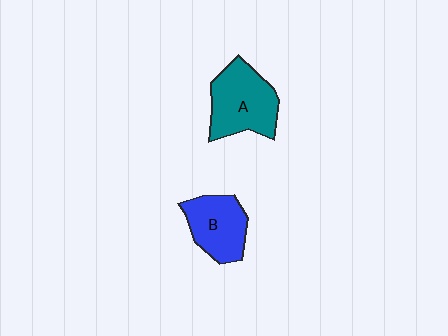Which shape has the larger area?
Shape A (teal).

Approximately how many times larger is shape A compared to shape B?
Approximately 1.3 times.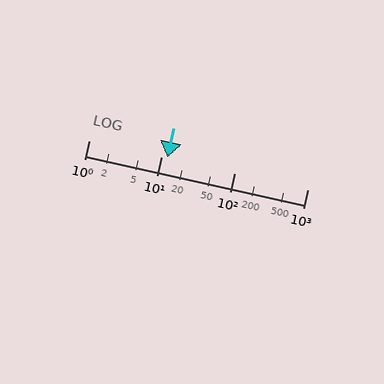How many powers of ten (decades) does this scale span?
The scale spans 3 decades, from 1 to 1000.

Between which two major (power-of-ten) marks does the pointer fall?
The pointer is between 10 and 100.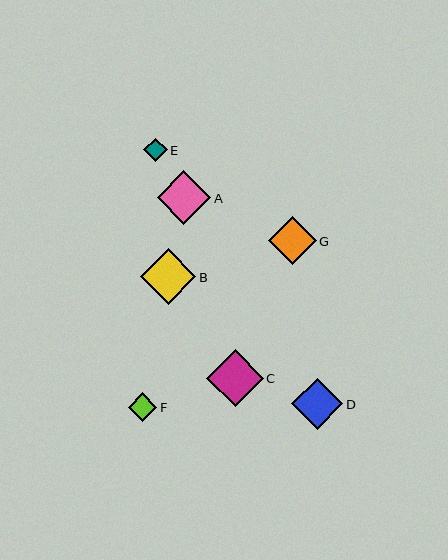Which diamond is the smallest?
Diamond E is the smallest with a size of approximately 24 pixels.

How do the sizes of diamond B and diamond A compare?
Diamond B and diamond A are approximately the same size.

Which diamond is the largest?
Diamond C is the largest with a size of approximately 56 pixels.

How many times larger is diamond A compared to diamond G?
Diamond A is approximately 1.1 times the size of diamond G.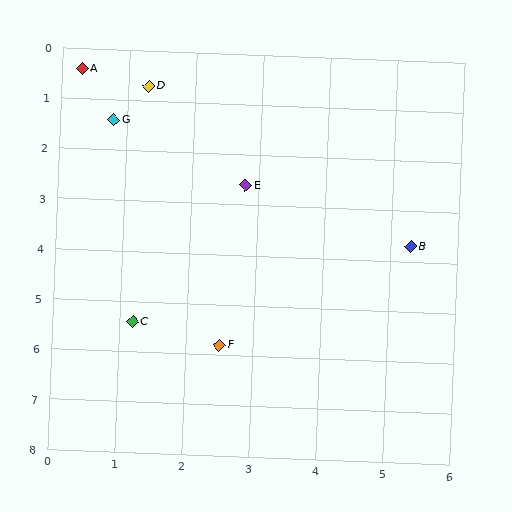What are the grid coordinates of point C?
Point C is at approximately (1.2, 5.4).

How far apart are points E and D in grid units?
Points E and D are about 2.4 grid units apart.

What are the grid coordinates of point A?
Point A is at approximately (0.3, 0.4).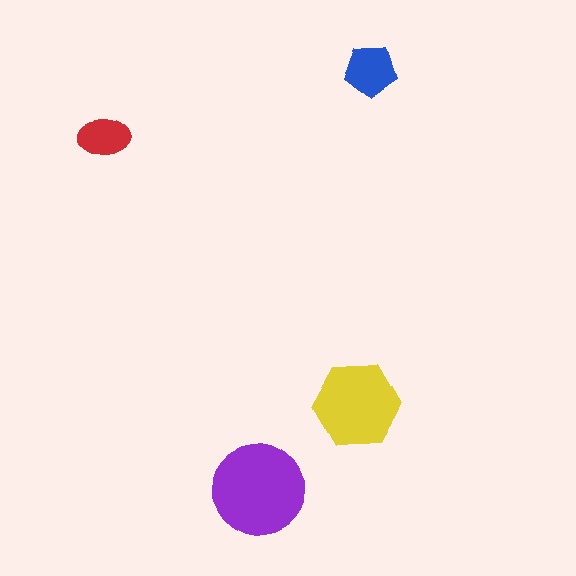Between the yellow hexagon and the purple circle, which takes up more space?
The purple circle.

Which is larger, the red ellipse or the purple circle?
The purple circle.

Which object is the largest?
The purple circle.